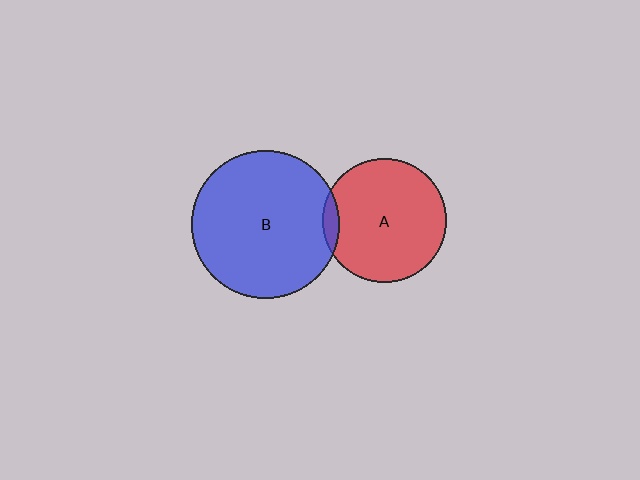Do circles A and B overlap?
Yes.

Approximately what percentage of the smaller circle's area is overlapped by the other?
Approximately 5%.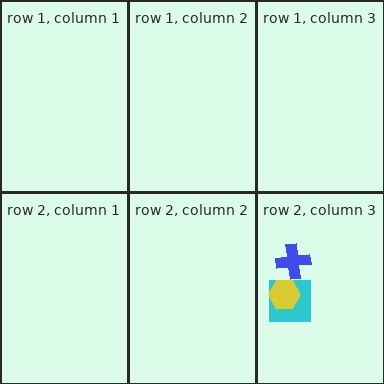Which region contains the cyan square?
The row 2, column 3 region.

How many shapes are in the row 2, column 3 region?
3.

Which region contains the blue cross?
The row 2, column 3 region.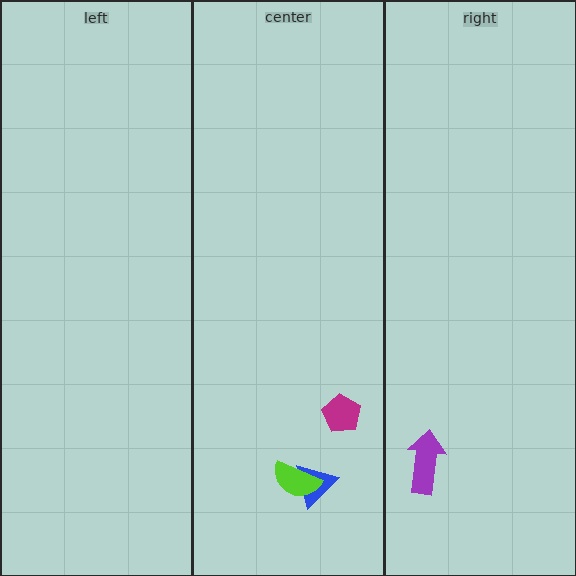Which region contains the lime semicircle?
The center region.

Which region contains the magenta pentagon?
The center region.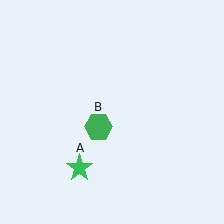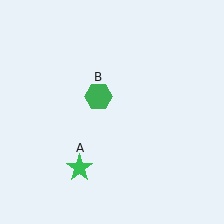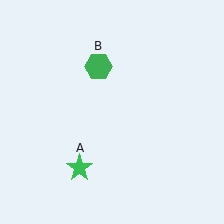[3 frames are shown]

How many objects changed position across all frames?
1 object changed position: green hexagon (object B).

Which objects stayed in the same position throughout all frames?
Green star (object A) remained stationary.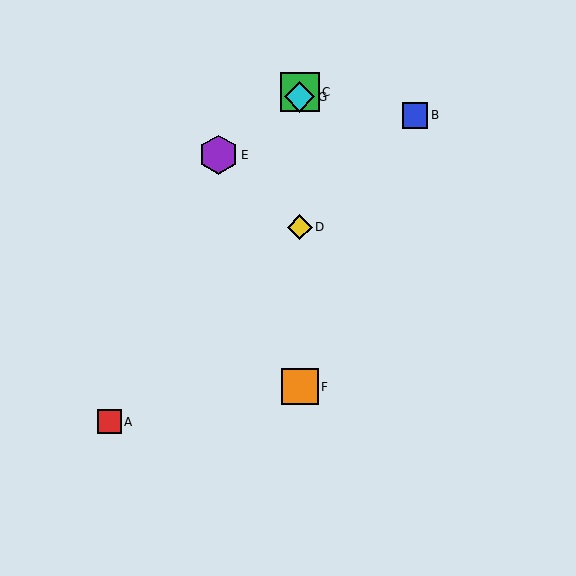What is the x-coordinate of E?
Object E is at x≈218.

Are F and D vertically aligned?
Yes, both are at x≈300.